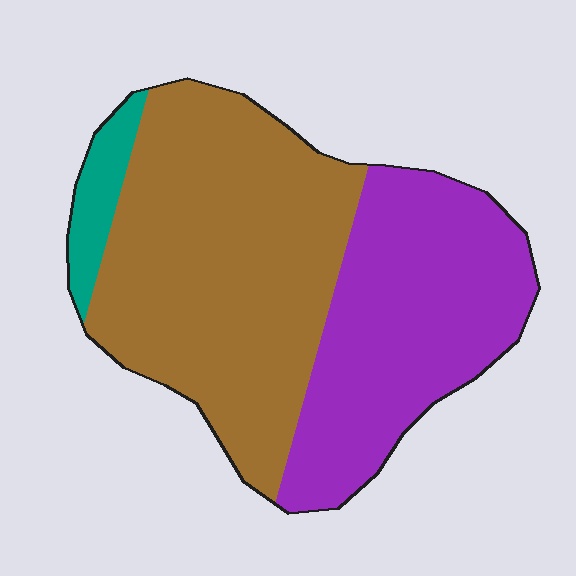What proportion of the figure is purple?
Purple takes up about two fifths (2/5) of the figure.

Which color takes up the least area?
Teal, at roughly 5%.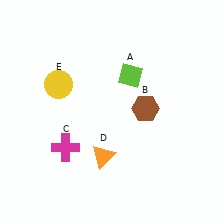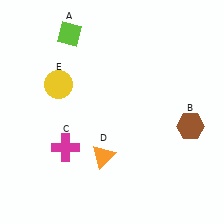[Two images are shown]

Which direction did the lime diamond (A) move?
The lime diamond (A) moved left.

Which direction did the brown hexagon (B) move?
The brown hexagon (B) moved right.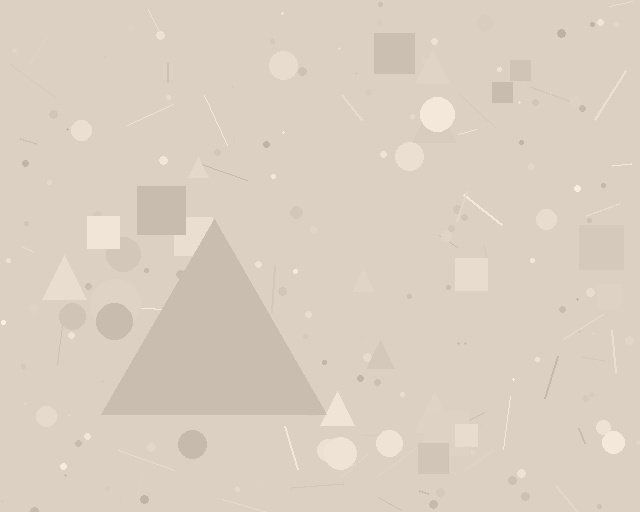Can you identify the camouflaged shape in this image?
The camouflaged shape is a triangle.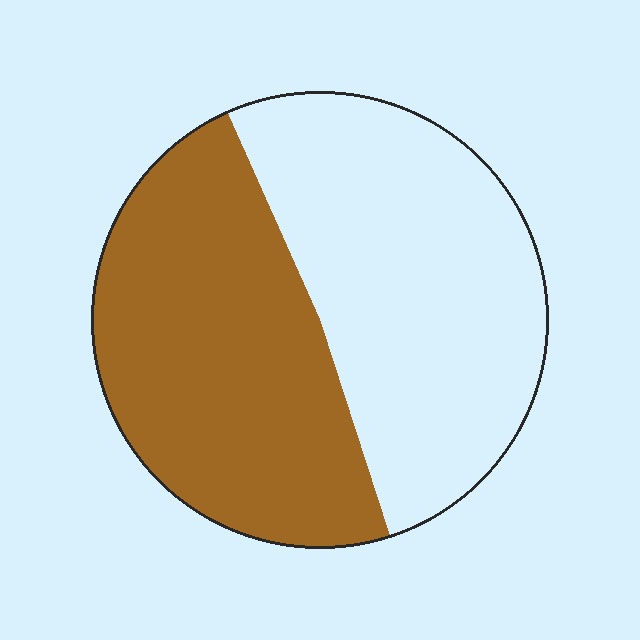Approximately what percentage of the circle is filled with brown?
Approximately 50%.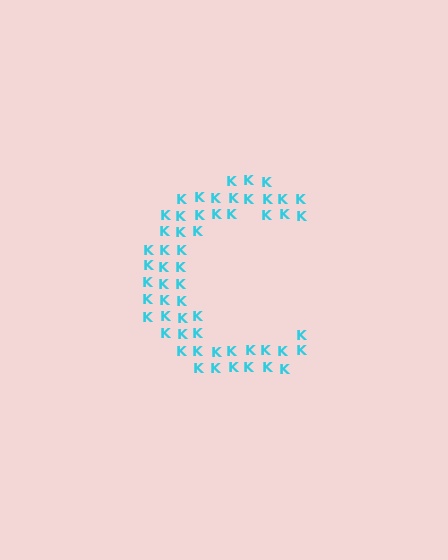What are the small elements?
The small elements are letter K's.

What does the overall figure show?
The overall figure shows the letter C.